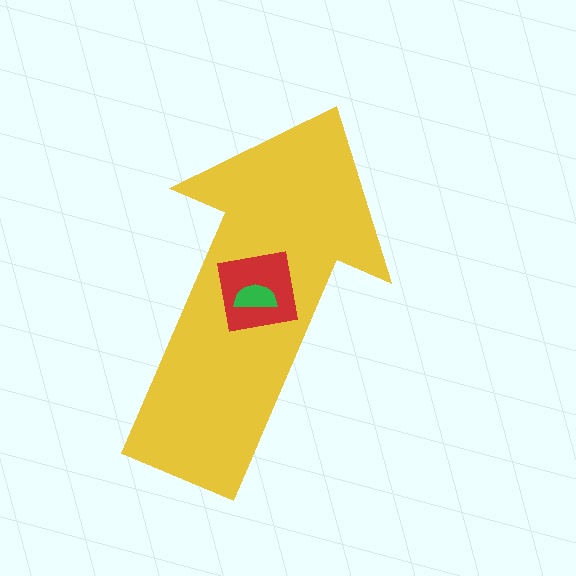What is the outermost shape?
The yellow arrow.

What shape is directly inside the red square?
The green semicircle.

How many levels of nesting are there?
3.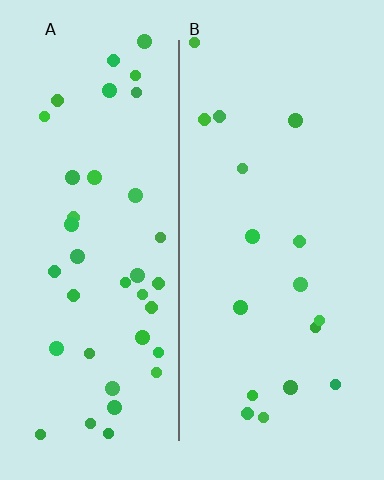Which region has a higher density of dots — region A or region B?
A (the left).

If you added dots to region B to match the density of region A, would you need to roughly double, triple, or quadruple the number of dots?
Approximately double.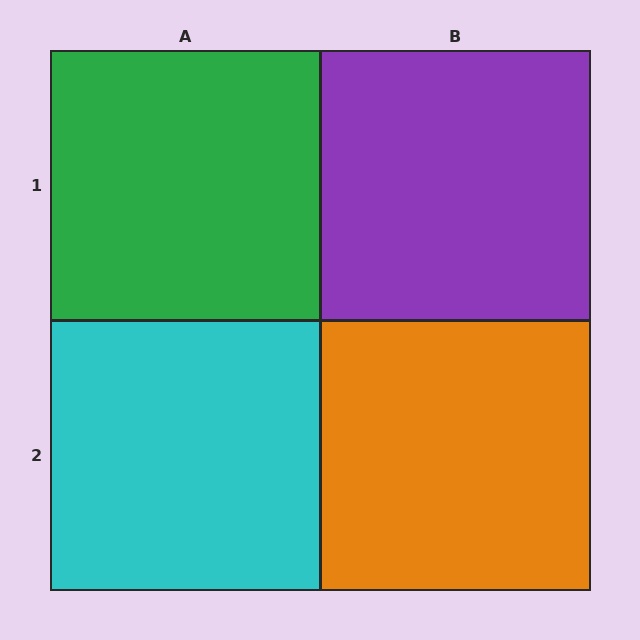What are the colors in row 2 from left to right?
Cyan, orange.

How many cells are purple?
1 cell is purple.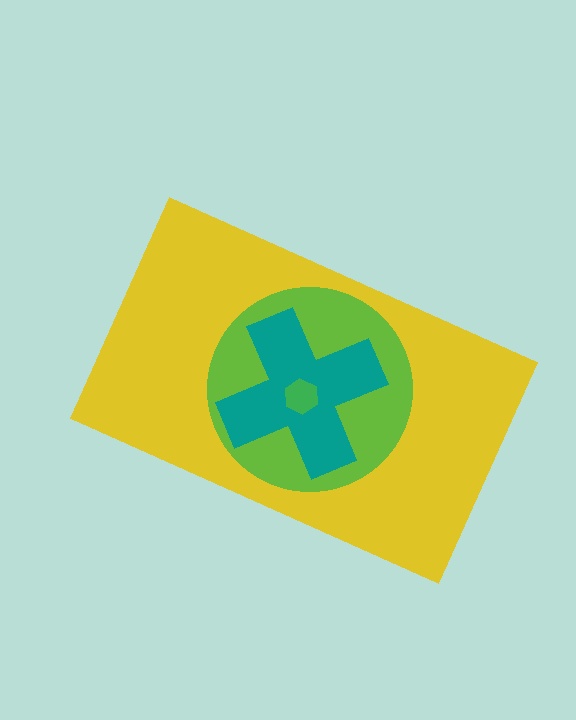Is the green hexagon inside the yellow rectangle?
Yes.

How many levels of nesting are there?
4.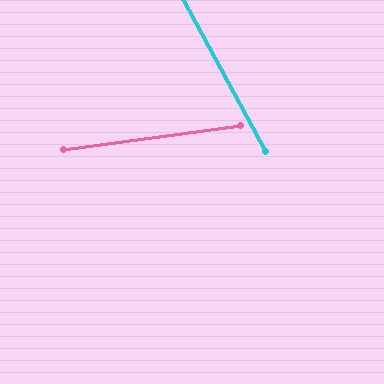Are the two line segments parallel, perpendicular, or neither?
Neither parallel nor perpendicular — they differ by about 69°.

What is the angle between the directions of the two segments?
Approximately 69 degrees.